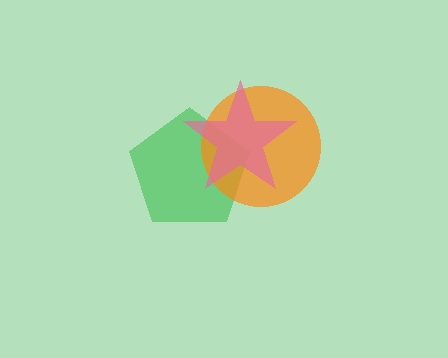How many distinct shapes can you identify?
There are 3 distinct shapes: a green pentagon, an orange circle, a pink star.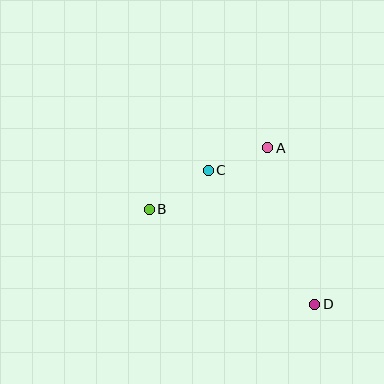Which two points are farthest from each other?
Points B and D are farthest from each other.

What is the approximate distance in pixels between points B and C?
The distance between B and C is approximately 71 pixels.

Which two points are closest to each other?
Points A and C are closest to each other.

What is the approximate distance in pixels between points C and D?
The distance between C and D is approximately 171 pixels.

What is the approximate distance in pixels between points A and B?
The distance between A and B is approximately 134 pixels.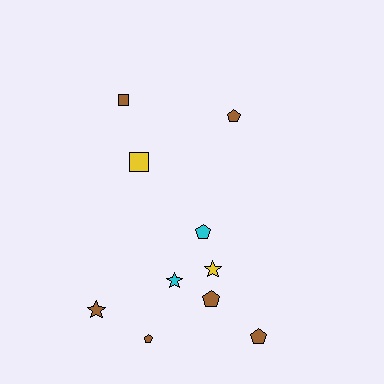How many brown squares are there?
There is 1 brown square.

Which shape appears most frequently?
Pentagon, with 5 objects.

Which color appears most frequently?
Brown, with 6 objects.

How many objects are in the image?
There are 10 objects.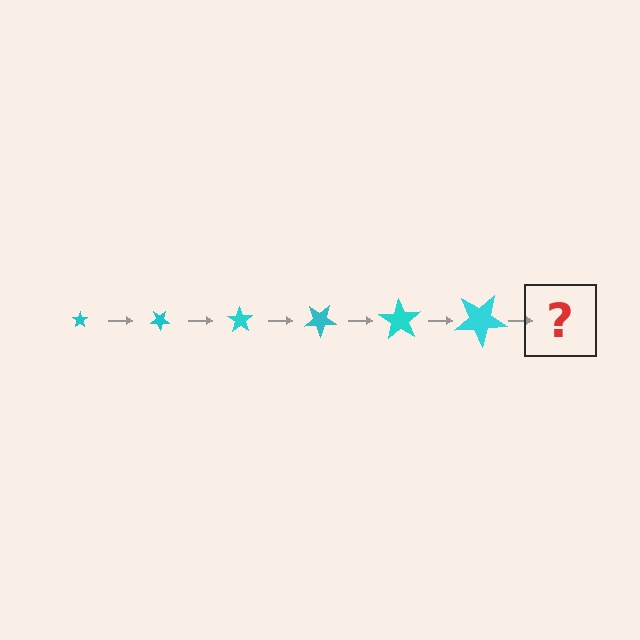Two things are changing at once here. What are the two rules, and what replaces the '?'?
The two rules are that the star grows larger each step and it rotates 35 degrees each step. The '?' should be a star, larger than the previous one and rotated 210 degrees from the start.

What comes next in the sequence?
The next element should be a star, larger than the previous one and rotated 210 degrees from the start.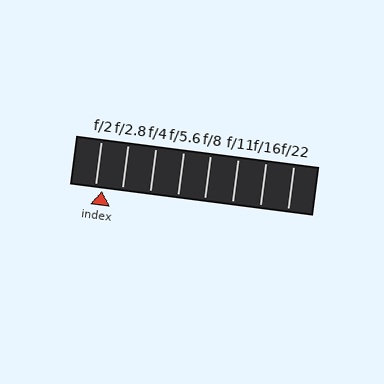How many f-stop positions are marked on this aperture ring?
There are 8 f-stop positions marked.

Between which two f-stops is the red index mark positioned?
The index mark is between f/2 and f/2.8.